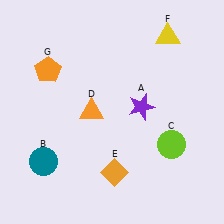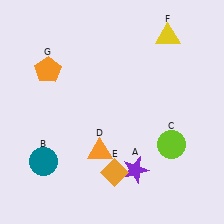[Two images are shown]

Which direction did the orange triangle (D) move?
The orange triangle (D) moved down.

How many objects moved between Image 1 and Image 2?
2 objects moved between the two images.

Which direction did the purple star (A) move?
The purple star (A) moved down.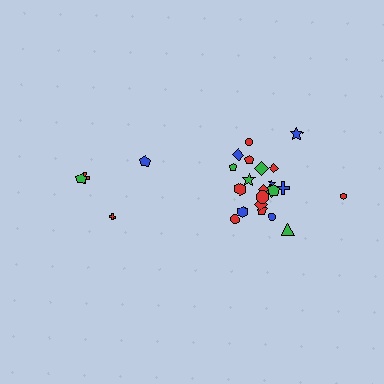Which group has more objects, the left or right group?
The right group.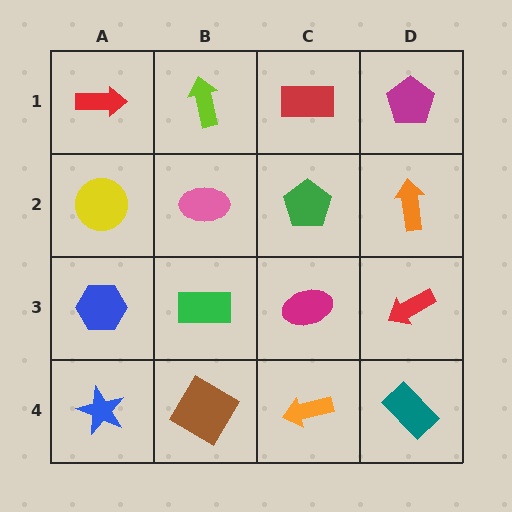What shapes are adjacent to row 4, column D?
A red arrow (row 3, column D), an orange arrow (row 4, column C).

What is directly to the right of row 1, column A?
A lime arrow.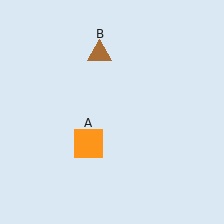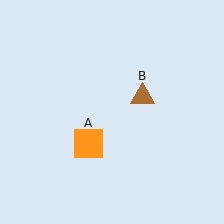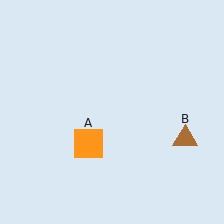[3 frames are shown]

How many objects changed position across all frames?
1 object changed position: brown triangle (object B).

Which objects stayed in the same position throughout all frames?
Orange square (object A) remained stationary.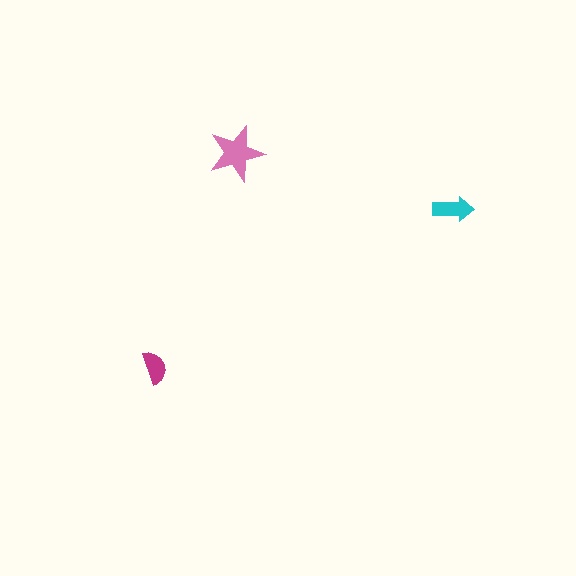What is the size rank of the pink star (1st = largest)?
1st.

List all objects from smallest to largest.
The magenta semicircle, the cyan arrow, the pink star.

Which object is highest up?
The pink star is topmost.